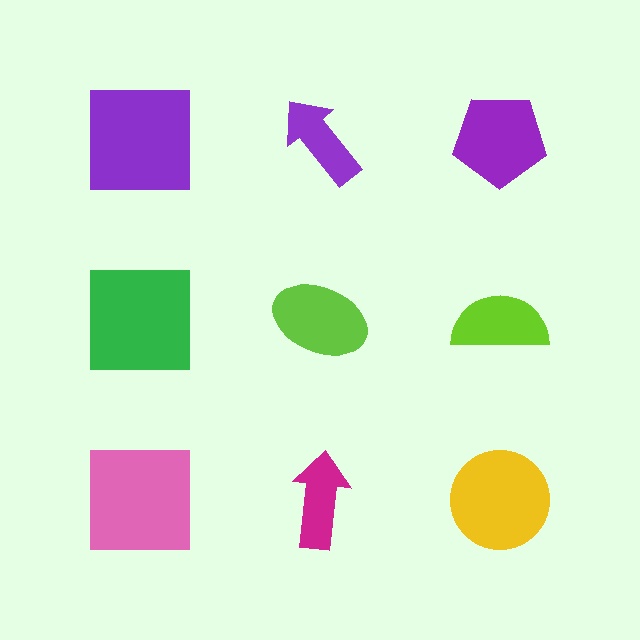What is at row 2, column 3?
A lime semicircle.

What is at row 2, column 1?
A green square.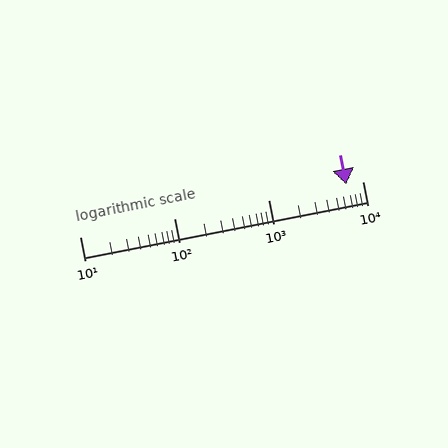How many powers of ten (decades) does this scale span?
The scale spans 3 decades, from 10 to 10000.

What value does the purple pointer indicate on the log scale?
The pointer indicates approximately 6800.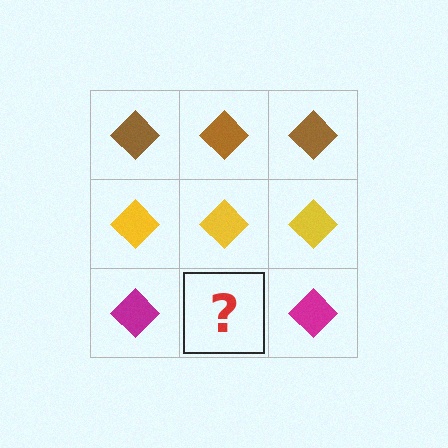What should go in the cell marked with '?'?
The missing cell should contain a magenta diamond.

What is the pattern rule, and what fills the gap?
The rule is that each row has a consistent color. The gap should be filled with a magenta diamond.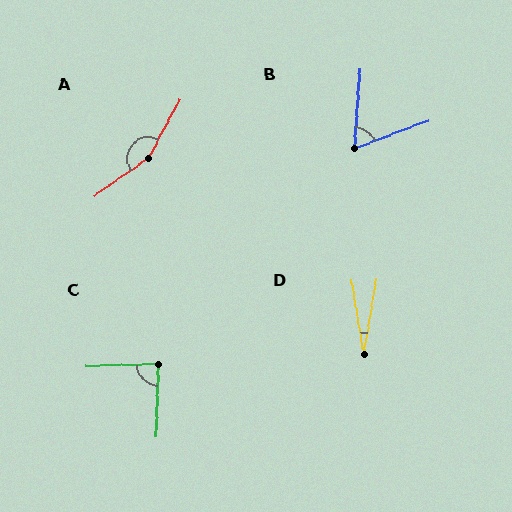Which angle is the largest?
A, at approximately 153 degrees.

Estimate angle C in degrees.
Approximately 87 degrees.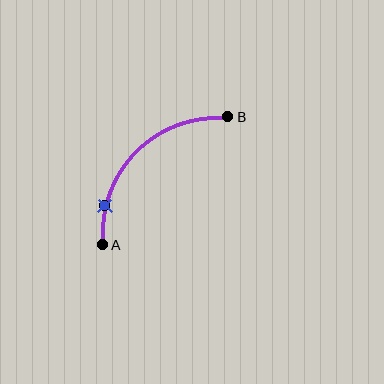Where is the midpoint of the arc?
The arc midpoint is the point on the curve farthest from the straight line joining A and B. It sits above and to the left of that line.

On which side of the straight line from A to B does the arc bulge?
The arc bulges above and to the left of the straight line connecting A and B.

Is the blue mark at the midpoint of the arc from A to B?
No. The blue mark lies on the arc but is closer to endpoint A. The arc midpoint would be at the point on the curve equidistant along the arc from both A and B.